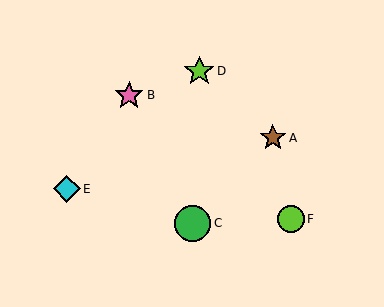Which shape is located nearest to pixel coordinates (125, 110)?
The pink star (labeled B) at (129, 95) is nearest to that location.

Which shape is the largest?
The green circle (labeled C) is the largest.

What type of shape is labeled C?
Shape C is a green circle.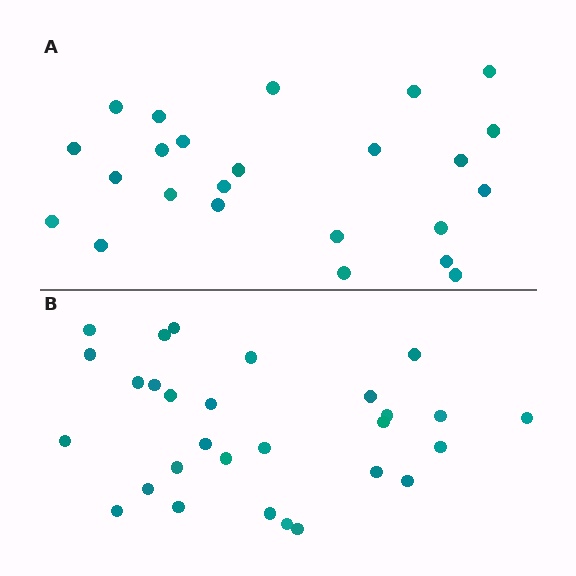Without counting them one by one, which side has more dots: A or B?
Region B (the bottom region) has more dots.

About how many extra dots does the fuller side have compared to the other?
Region B has about 5 more dots than region A.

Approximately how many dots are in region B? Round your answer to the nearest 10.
About 30 dots. (The exact count is 29, which rounds to 30.)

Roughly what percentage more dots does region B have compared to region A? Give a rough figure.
About 20% more.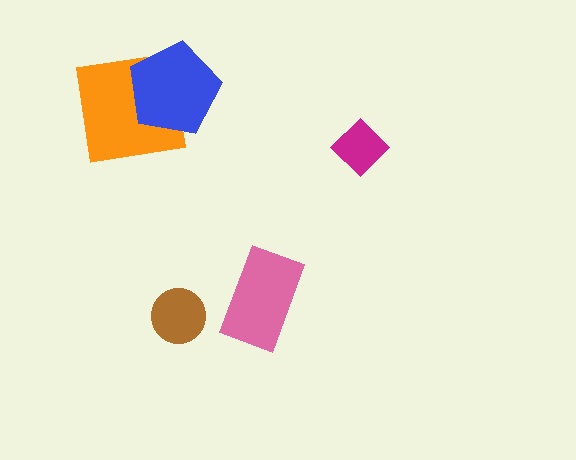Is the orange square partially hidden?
Yes, it is partially covered by another shape.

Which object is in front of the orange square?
The blue pentagon is in front of the orange square.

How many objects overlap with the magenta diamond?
0 objects overlap with the magenta diamond.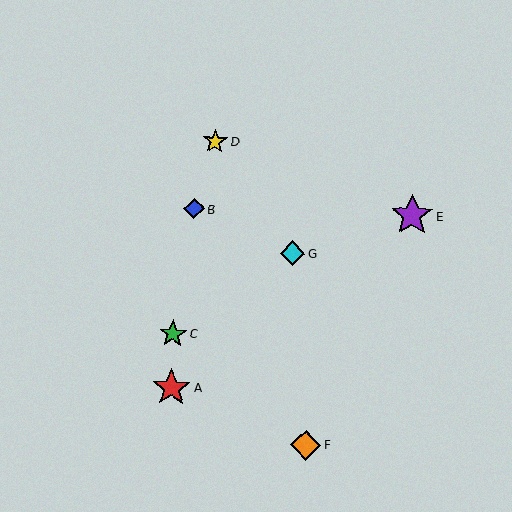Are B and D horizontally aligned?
No, B is at y≈209 and D is at y≈141.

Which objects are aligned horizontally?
Objects B, E are aligned horizontally.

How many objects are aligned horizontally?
2 objects (B, E) are aligned horizontally.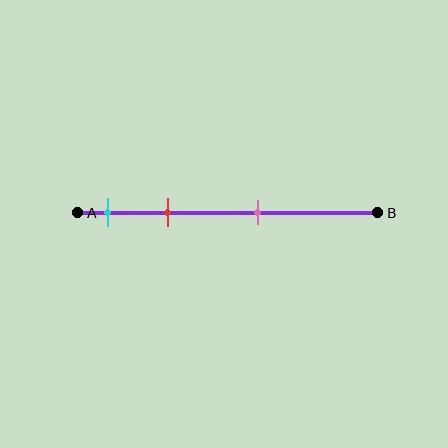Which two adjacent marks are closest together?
The cyan and red marks are the closest adjacent pair.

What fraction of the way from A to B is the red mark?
The red mark is approximately 30% (0.3) of the way from A to B.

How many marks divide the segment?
There are 3 marks dividing the segment.